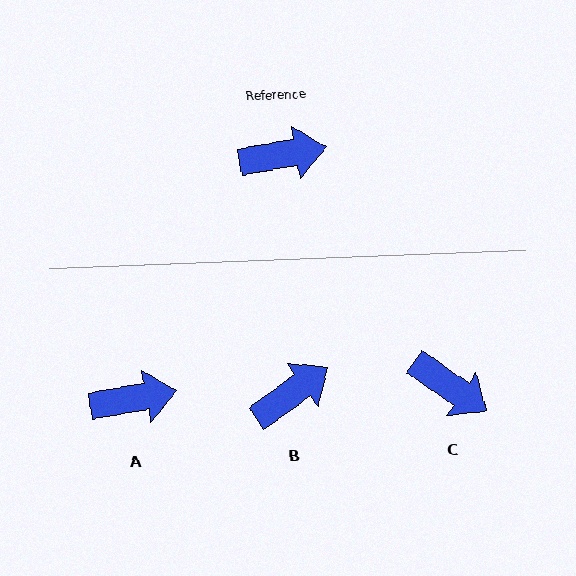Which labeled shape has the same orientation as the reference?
A.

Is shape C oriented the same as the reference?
No, it is off by about 44 degrees.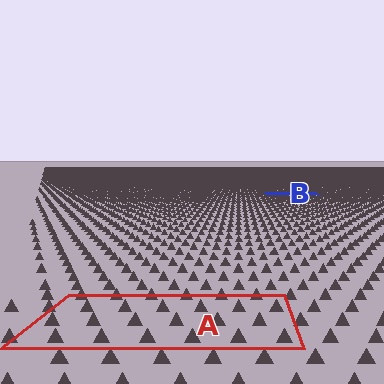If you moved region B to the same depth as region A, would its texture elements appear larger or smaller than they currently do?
They would appear larger. At a closer depth, the same texture elements are projected at a bigger on-screen size.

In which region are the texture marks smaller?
The texture marks are smaller in region B, because it is farther away.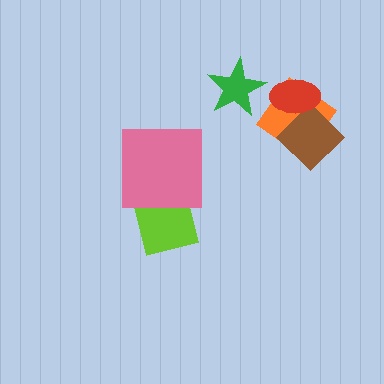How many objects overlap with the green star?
0 objects overlap with the green star.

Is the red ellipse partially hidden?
No, no other shape covers it.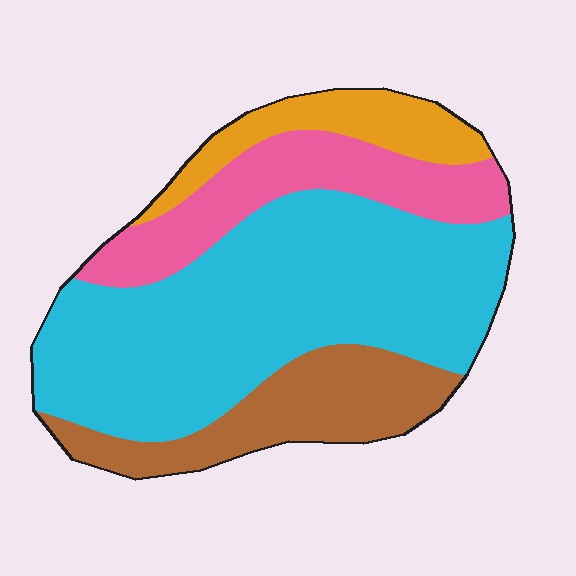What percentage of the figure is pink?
Pink takes up about one fifth (1/5) of the figure.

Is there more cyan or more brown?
Cyan.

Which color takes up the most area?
Cyan, at roughly 55%.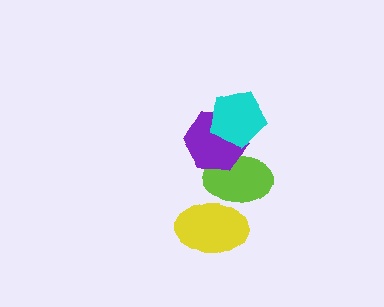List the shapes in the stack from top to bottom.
From top to bottom: the cyan pentagon, the purple hexagon, the lime ellipse, the yellow ellipse.